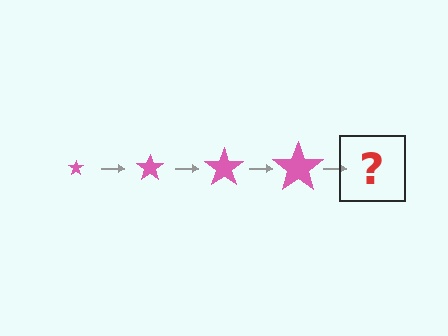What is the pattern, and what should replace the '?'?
The pattern is that the star gets progressively larger each step. The '?' should be a pink star, larger than the previous one.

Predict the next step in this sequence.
The next step is a pink star, larger than the previous one.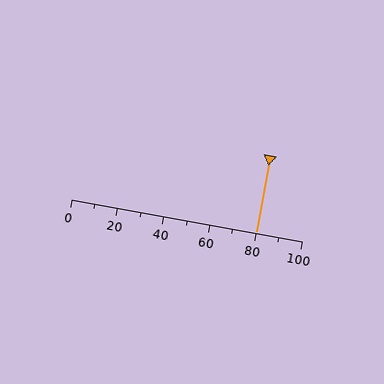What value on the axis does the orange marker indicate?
The marker indicates approximately 80.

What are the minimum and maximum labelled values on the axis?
The axis runs from 0 to 100.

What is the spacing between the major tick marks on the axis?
The major ticks are spaced 20 apart.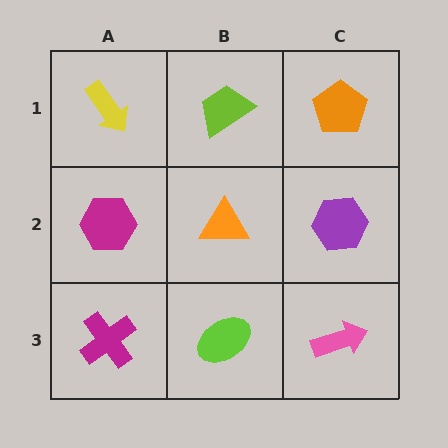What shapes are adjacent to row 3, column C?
A purple hexagon (row 2, column C), a lime ellipse (row 3, column B).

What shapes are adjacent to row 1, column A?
A magenta hexagon (row 2, column A), a lime trapezoid (row 1, column B).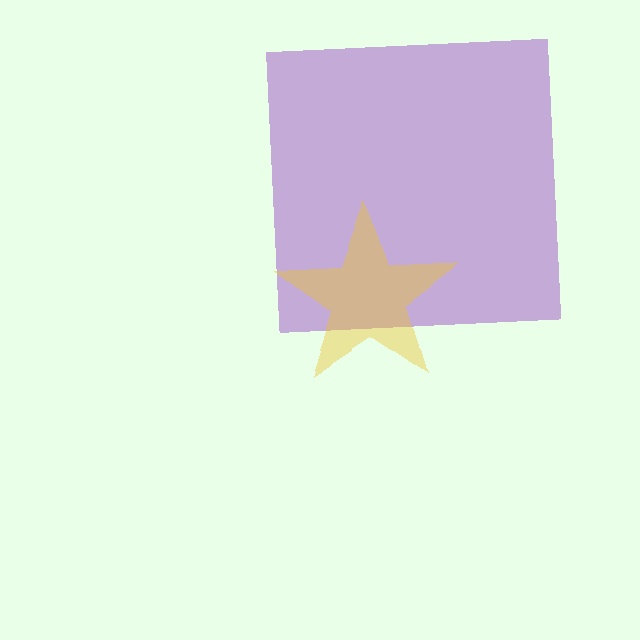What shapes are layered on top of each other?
The layered shapes are: a purple square, a yellow star.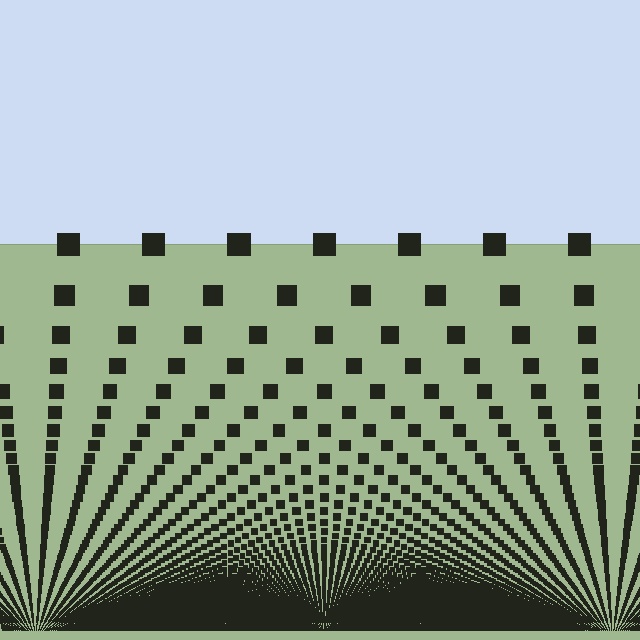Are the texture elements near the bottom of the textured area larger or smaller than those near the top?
Smaller. The gradient is inverted — elements near the bottom are smaller and denser.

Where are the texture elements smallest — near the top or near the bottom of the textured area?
Near the bottom.